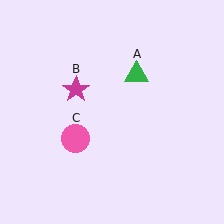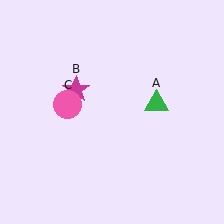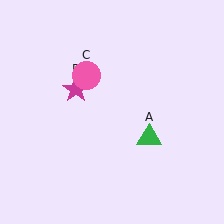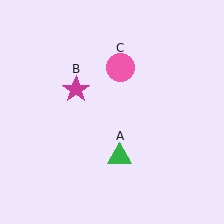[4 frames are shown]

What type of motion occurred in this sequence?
The green triangle (object A), pink circle (object C) rotated clockwise around the center of the scene.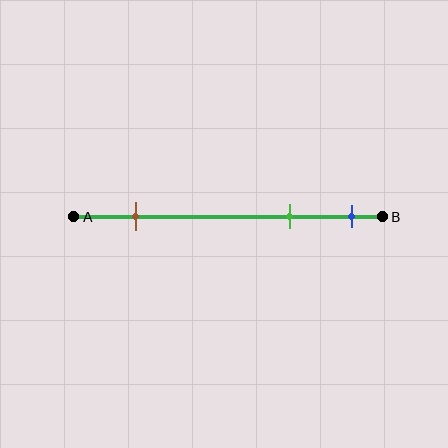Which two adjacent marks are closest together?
The green and blue marks are the closest adjacent pair.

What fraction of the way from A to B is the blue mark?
The blue mark is approximately 90% (0.9) of the way from A to B.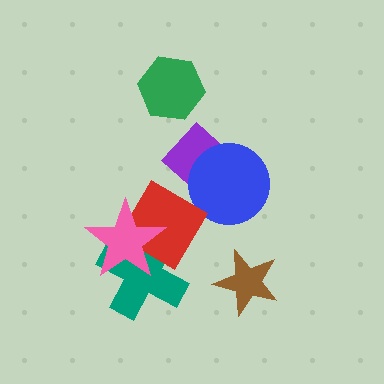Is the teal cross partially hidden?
Yes, it is partially covered by another shape.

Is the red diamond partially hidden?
Yes, it is partially covered by another shape.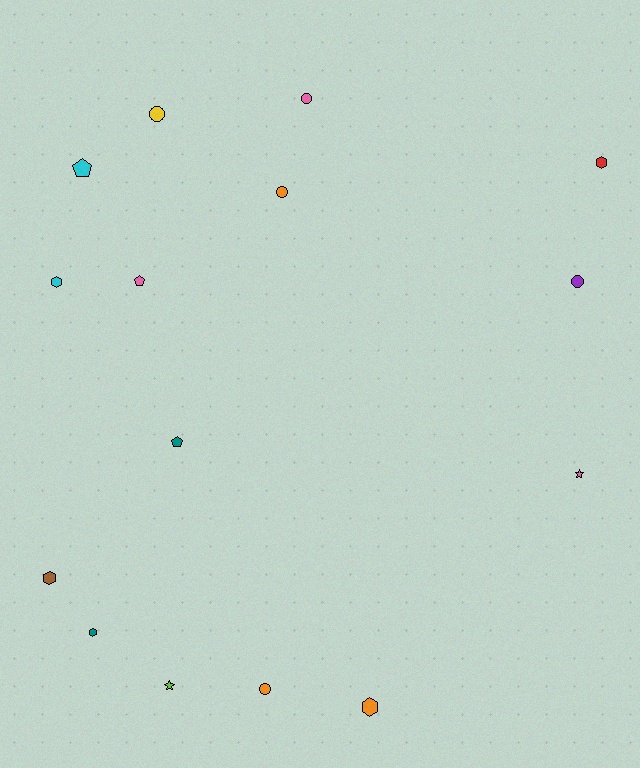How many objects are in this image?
There are 15 objects.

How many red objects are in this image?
There is 1 red object.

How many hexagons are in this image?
There are 5 hexagons.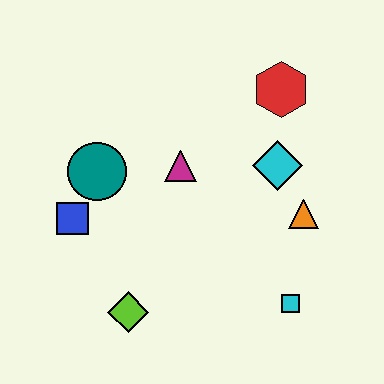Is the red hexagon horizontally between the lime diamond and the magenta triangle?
No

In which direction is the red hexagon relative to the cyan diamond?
The red hexagon is above the cyan diamond.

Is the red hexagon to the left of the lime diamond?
No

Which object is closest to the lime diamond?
The blue square is closest to the lime diamond.